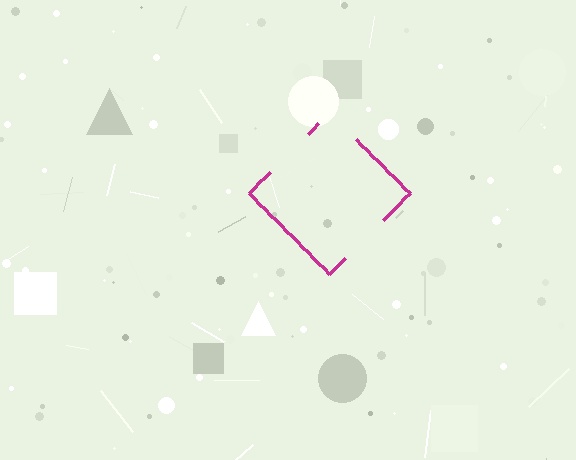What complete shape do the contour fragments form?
The contour fragments form a diamond.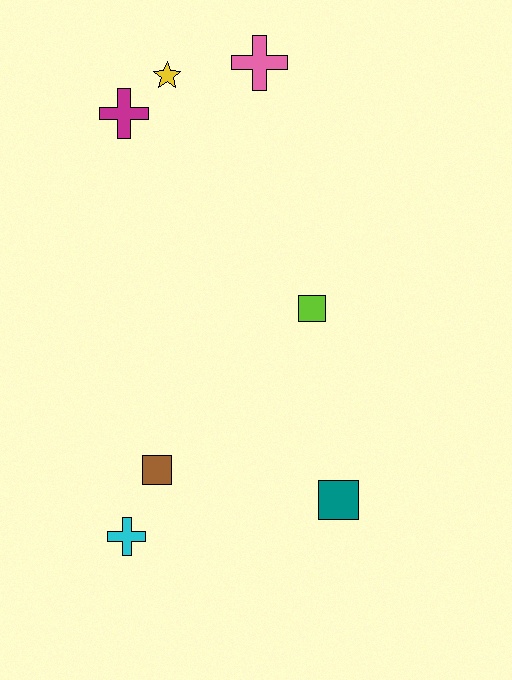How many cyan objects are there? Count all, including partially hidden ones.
There is 1 cyan object.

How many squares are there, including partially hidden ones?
There are 3 squares.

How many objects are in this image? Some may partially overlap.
There are 7 objects.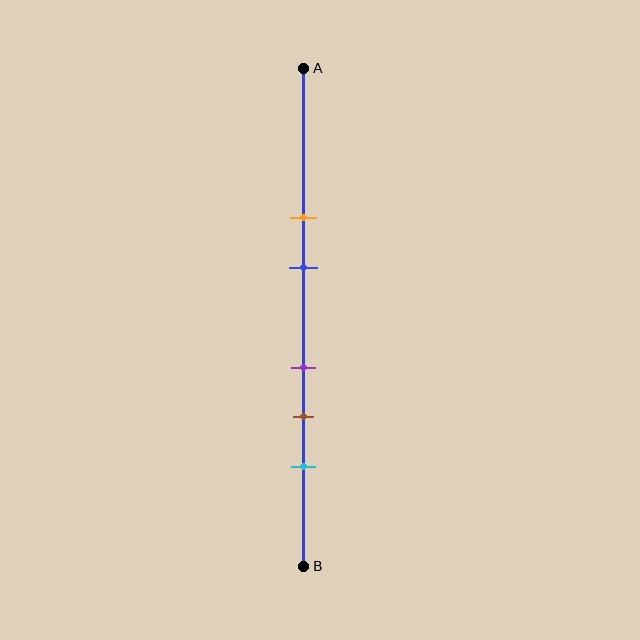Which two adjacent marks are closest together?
The purple and brown marks are the closest adjacent pair.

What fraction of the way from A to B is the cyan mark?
The cyan mark is approximately 80% (0.8) of the way from A to B.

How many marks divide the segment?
There are 5 marks dividing the segment.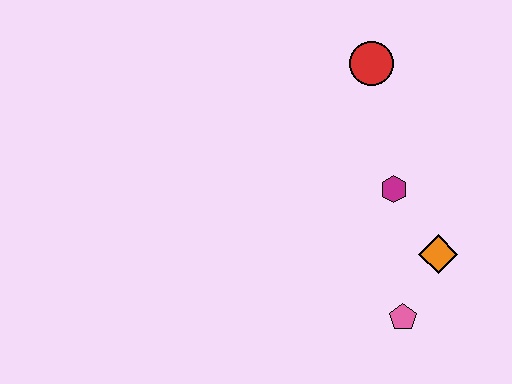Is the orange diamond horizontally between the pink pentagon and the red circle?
No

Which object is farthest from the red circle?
The pink pentagon is farthest from the red circle.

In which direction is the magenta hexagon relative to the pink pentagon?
The magenta hexagon is above the pink pentagon.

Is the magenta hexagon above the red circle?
No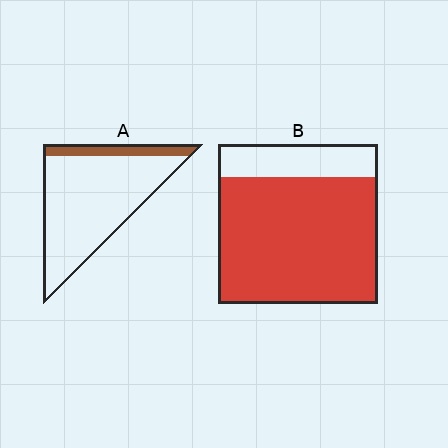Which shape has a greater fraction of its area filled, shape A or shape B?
Shape B.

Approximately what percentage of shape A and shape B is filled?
A is approximately 15% and B is approximately 80%.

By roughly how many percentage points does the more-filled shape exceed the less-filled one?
By roughly 65 percentage points (B over A).